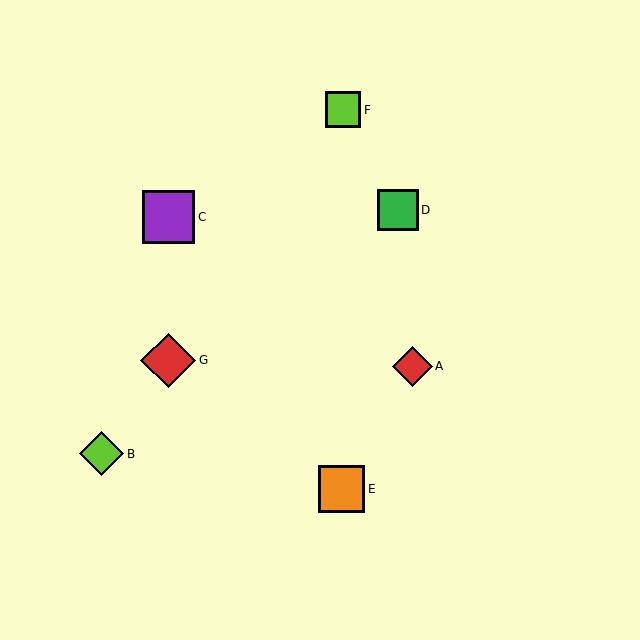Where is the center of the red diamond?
The center of the red diamond is at (412, 366).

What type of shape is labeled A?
Shape A is a red diamond.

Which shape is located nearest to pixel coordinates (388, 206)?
The green square (labeled D) at (398, 210) is nearest to that location.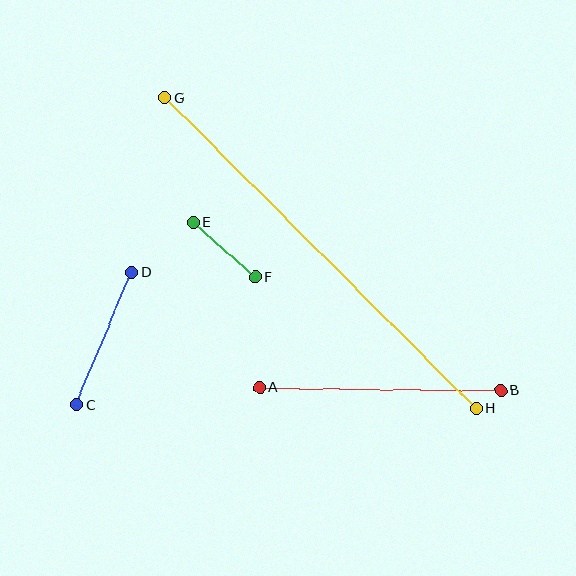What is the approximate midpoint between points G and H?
The midpoint is at approximately (320, 253) pixels.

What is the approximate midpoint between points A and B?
The midpoint is at approximately (380, 389) pixels.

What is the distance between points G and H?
The distance is approximately 439 pixels.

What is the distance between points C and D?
The distance is approximately 144 pixels.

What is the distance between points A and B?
The distance is approximately 241 pixels.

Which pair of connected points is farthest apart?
Points G and H are farthest apart.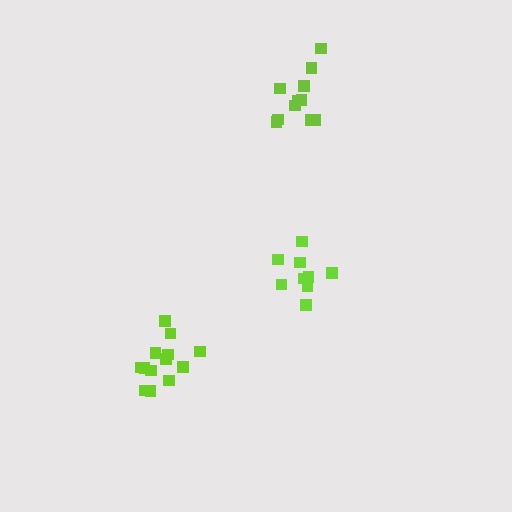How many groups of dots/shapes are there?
There are 3 groups.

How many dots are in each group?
Group 1: 11 dots, Group 2: 9 dots, Group 3: 13 dots (33 total).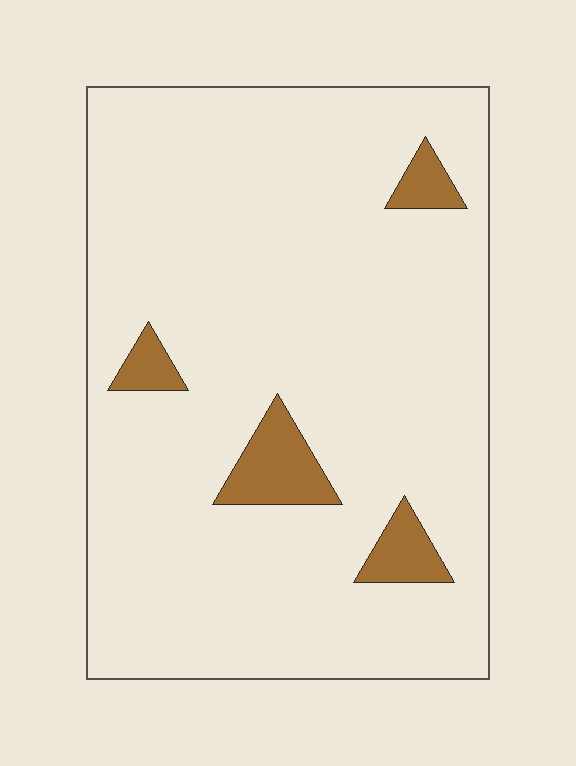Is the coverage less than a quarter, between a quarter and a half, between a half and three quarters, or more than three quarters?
Less than a quarter.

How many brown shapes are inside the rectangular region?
4.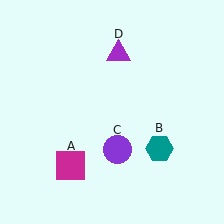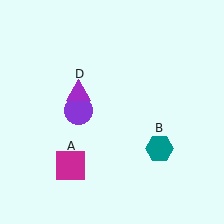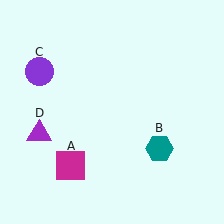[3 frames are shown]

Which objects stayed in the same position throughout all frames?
Magenta square (object A) and teal hexagon (object B) remained stationary.